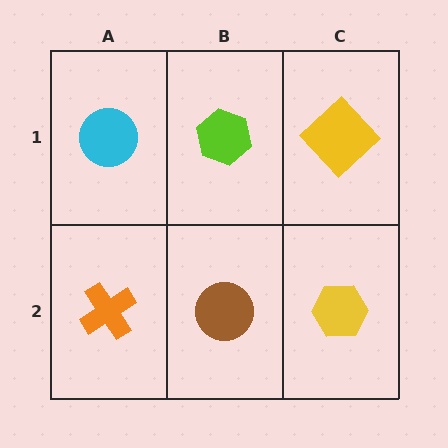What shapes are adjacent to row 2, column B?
A lime hexagon (row 1, column B), an orange cross (row 2, column A), a yellow hexagon (row 2, column C).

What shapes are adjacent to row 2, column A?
A cyan circle (row 1, column A), a brown circle (row 2, column B).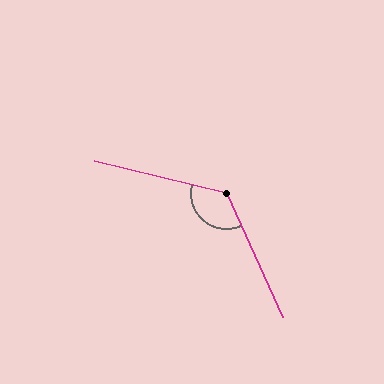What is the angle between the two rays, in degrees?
Approximately 128 degrees.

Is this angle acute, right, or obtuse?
It is obtuse.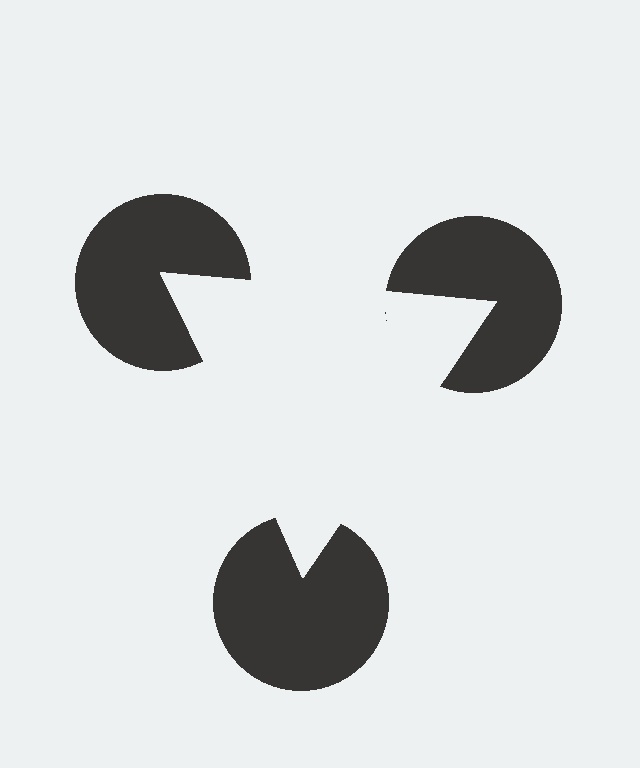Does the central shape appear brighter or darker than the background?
It typically appears slightly brighter than the background, even though no actual brightness change is drawn.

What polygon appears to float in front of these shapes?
An illusory triangle — its edges are inferred from the aligned wedge cuts in the pac-man discs, not physically drawn.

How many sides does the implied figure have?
3 sides.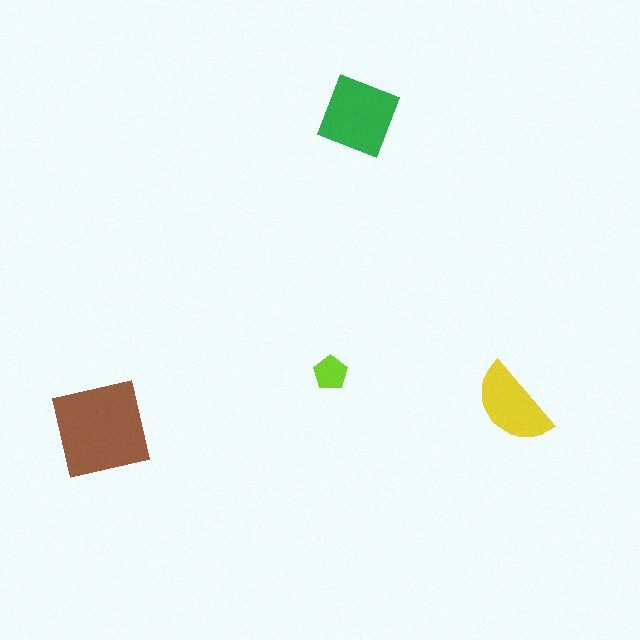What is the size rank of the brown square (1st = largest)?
1st.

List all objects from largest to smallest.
The brown square, the green diamond, the yellow semicircle, the lime pentagon.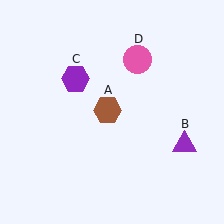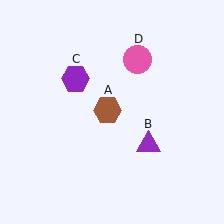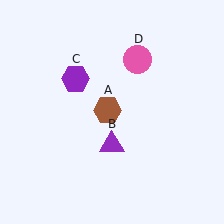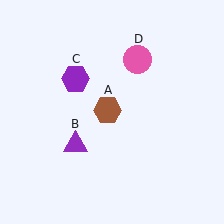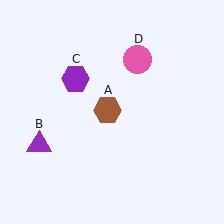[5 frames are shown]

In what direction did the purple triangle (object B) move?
The purple triangle (object B) moved left.